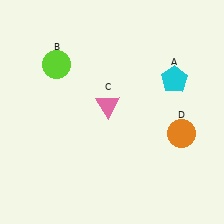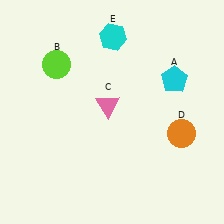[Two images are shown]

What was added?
A cyan hexagon (E) was added in Image 2.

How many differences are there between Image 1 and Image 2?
There is 1 difference between the two images.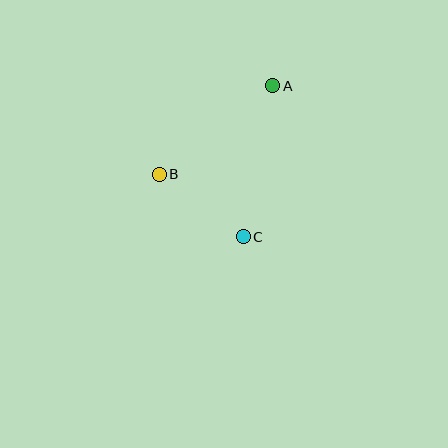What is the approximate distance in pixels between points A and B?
The distance between A and B is approximately 144 pixels.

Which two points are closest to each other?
Points B and C are closest to each other.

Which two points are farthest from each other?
Points A and C are farthest from each other.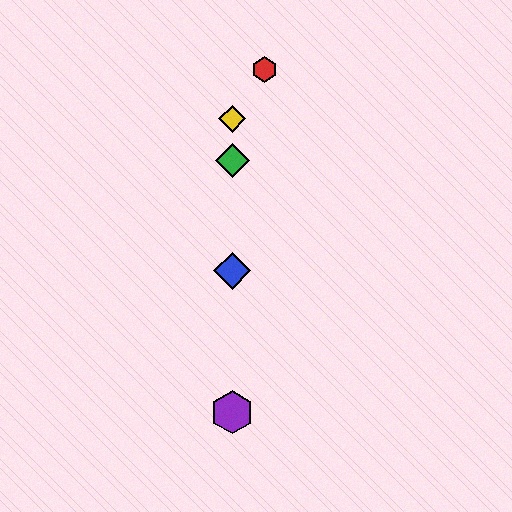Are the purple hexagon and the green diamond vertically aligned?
Yes, both are at x≈232.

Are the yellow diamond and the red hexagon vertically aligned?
No, the yellow diamond is at x≈232 and the red hexagon is at x≈265.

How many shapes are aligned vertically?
4 shapes (the blue diamond, the green diamond, the yellow diamond, the purple hexagon) are aligned vertically.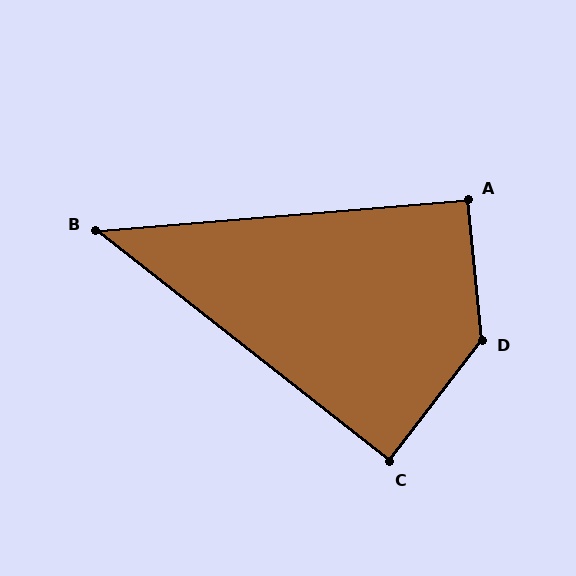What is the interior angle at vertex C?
Approximately 89 degrees (approximately right).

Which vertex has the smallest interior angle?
B, at approximately 43 degrees.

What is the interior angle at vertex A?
Approximately 91 degrees (approximately right).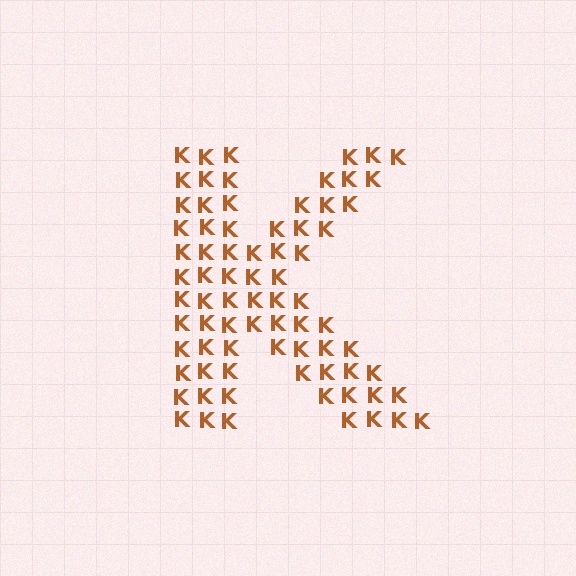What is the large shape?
The large shape is the letter K.